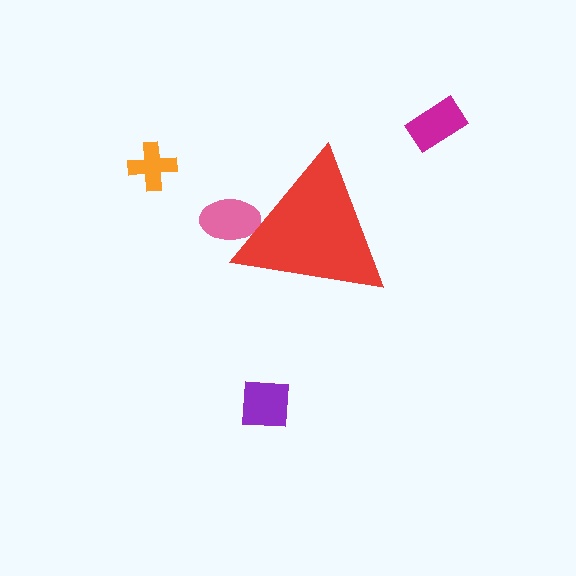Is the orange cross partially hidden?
No, the orange cross is fully visible.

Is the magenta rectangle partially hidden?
No, the magenta rectangle is fully visible.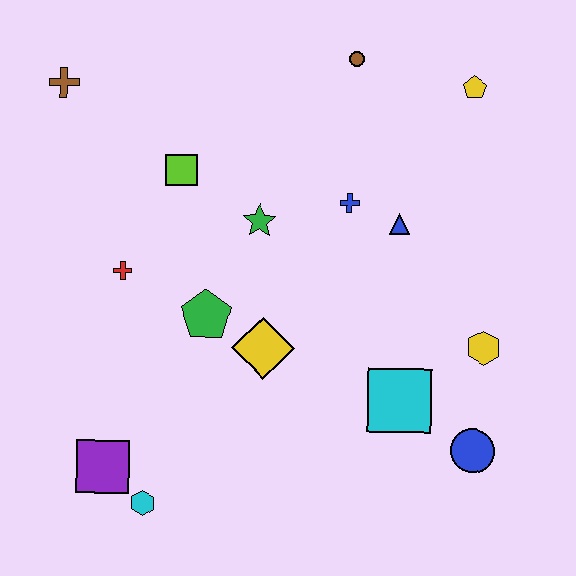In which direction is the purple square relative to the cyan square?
The purple square is to the left of the cyan square.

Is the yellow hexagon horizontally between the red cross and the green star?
No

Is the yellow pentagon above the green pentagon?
Yes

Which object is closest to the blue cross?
The blue triangle is closest to the blue cross.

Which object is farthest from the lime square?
The blue circle is farthest from the lime square.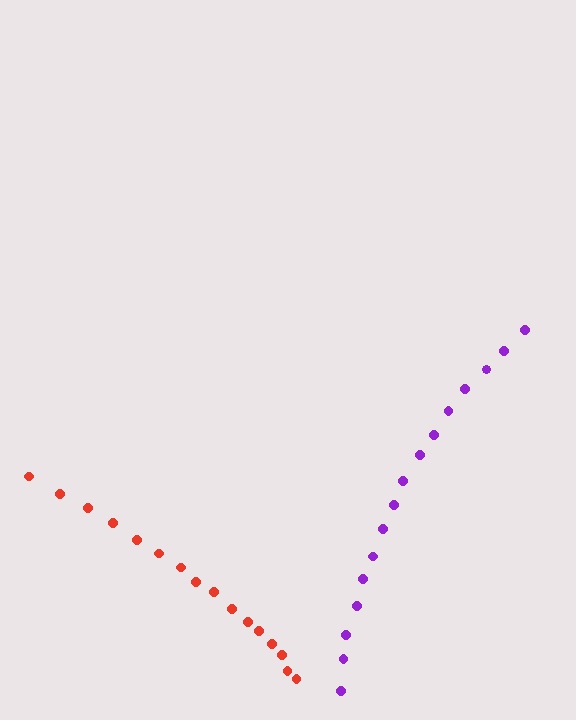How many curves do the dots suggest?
There are 2 distinct paths.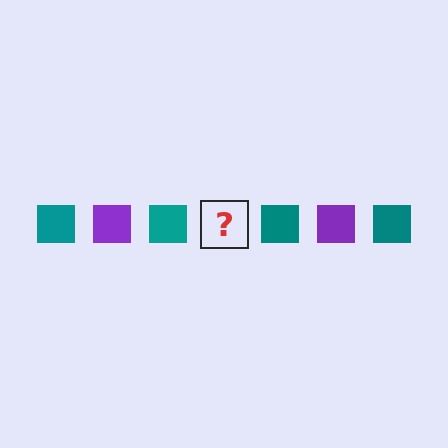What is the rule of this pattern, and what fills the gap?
The rule is that the pattern cycles through teal, purple squares. The gap should be filled with a purple square.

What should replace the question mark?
The question mark should be replaced with a purple square.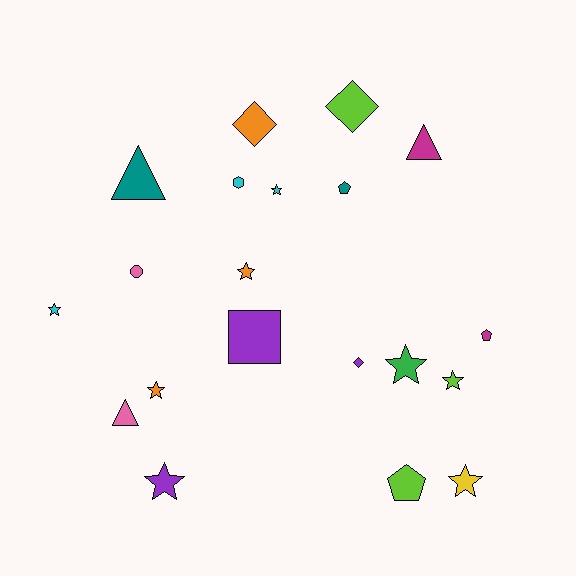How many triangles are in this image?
There are 3 triangles.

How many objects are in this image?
There are 20 objects.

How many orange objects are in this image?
There are 3 orange objects.